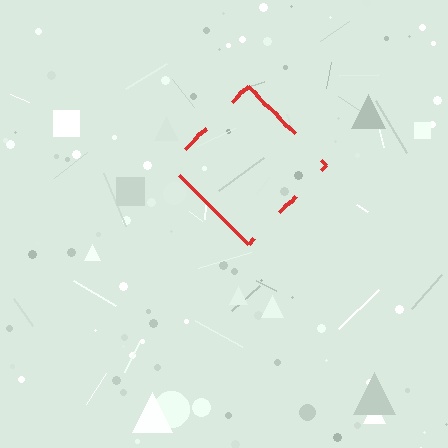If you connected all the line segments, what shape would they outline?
They would outline a diamond.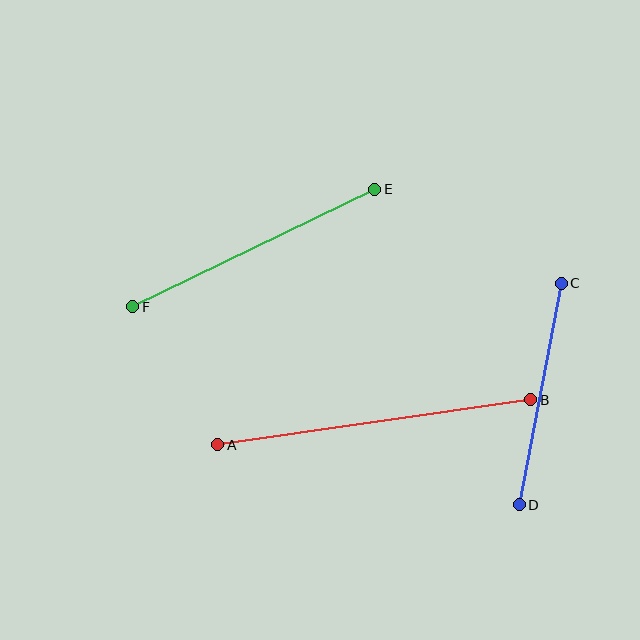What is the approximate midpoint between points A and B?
The midpoint is at approximately (374, 422) pixels.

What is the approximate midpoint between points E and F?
The midpoint is at approximately (254, 248) pixels.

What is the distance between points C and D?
The distance is approximately 225 pixels.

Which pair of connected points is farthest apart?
Points A and B are farthest apart.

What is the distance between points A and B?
The distance is approximately 316 pixels.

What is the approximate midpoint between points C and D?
The midpoint is at approximately (540, 394) pixels.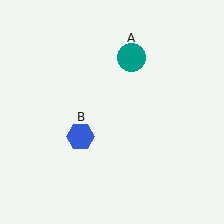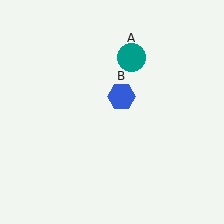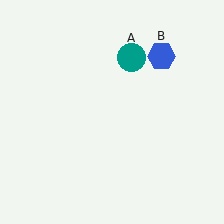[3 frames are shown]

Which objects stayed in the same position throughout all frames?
Teal circle (object A) remained stationary.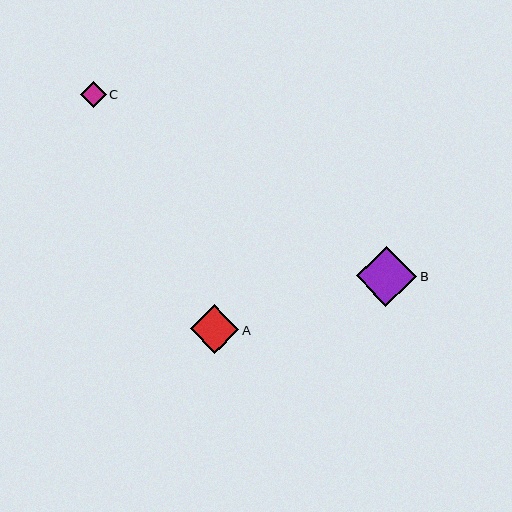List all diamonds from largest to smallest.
From largest to smallest: B, A, C.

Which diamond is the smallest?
Diamond C is the smallest with a size of approximately 26 pixels.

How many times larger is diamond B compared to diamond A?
Diamond B is approximately 1.2 times the size of diamond A.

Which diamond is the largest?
Diamond B is the largest with a size of approximately 60 pixels.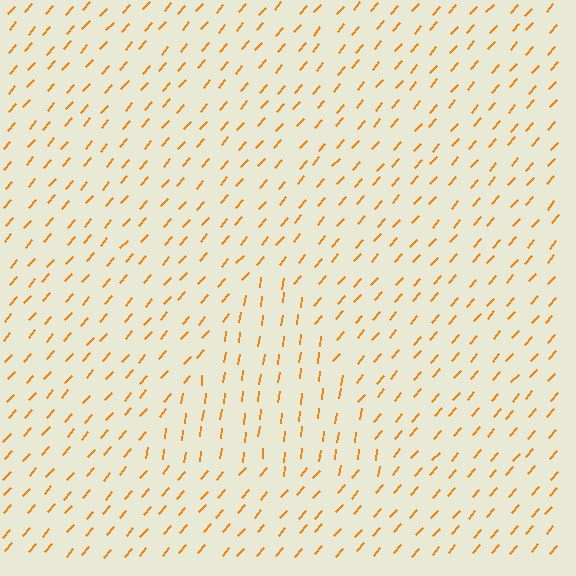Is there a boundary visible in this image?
Yes, there is a texture boundary formed by a change in line orientation.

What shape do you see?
I see a triangle.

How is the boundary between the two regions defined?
The boundary is defined purely by a change in line orientation (approximately 33 degrees difference). All lines are the same color and thickness.